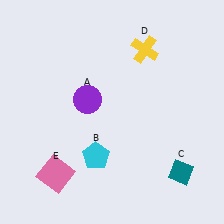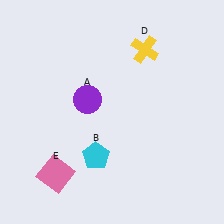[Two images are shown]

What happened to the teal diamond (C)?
The teal diamond (C) was removed in Image 2. It was in the bottom-right area of Image 1.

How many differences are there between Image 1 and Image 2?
There is 1 difference between the two images.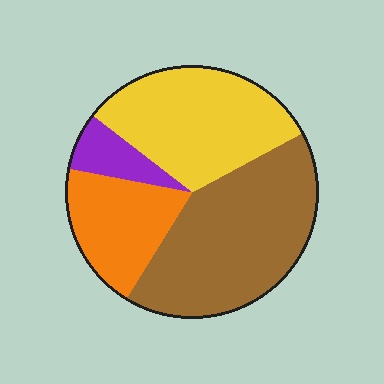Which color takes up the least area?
Purple, at roughly 10%.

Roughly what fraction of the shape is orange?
Orange covers roughly 20% of the shape.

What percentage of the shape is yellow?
Yellow takes up about one third (1/3) of the shape.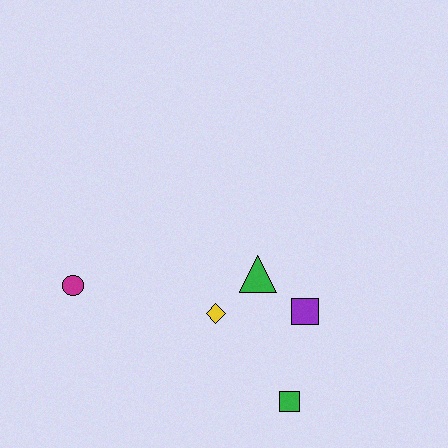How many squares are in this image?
There are 2 squares.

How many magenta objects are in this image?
There is 1 magenta object.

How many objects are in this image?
There are 5 objects.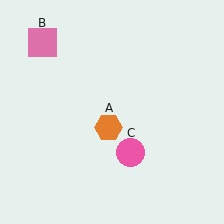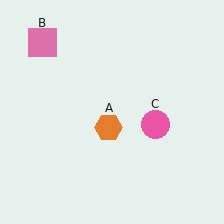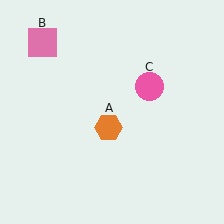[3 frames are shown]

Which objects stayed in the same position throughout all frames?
Orange hexagon (object A) and pink square (object B) remained stationary.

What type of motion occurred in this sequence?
The pink circle (object C) rotated counterclockwise around the center of the scene.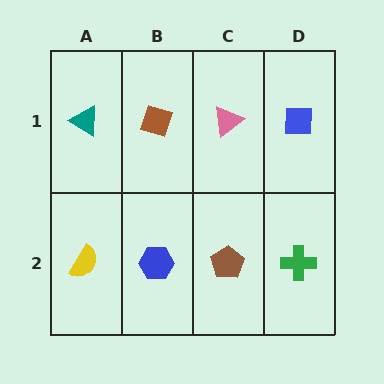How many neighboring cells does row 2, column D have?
2.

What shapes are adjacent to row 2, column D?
A blue square (row 1, column D), a brown pentagon (row 2, column C).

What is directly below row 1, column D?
A green cross.